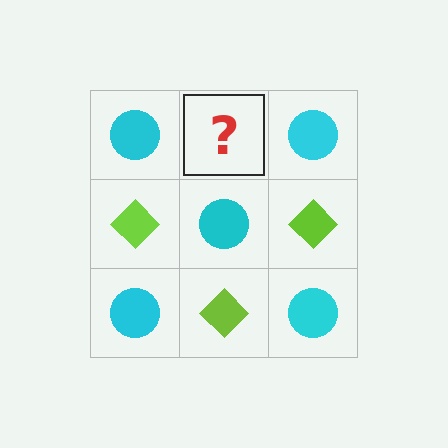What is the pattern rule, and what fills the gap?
The rule is that it alternates cyan circle and lime diamond in a checkerboard pattern. The gap should be filled with a lime diamond.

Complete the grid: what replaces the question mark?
The question mark should be replaced with a lime diamond.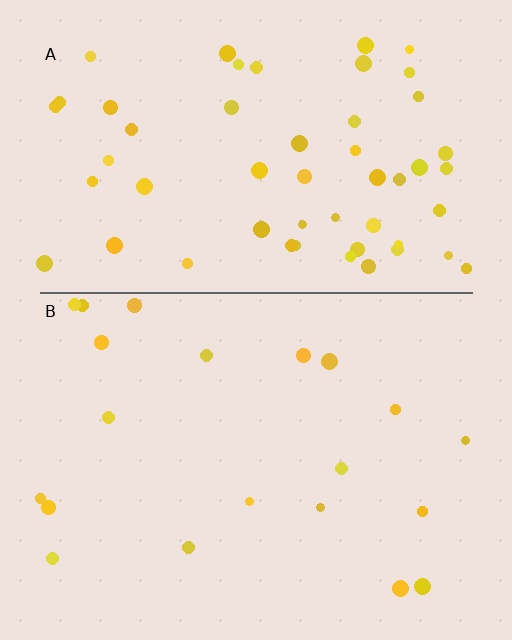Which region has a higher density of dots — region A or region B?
A (the top).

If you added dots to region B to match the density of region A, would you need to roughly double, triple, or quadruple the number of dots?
Approximately triple.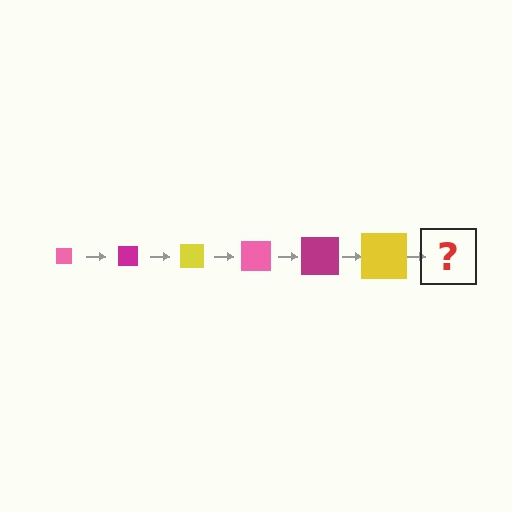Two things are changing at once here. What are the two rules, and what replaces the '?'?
The two rules are that the square grows larger each step and the color cycles through pink, magenta, and yellow. The '?' should be a pink square, larger than the previous one.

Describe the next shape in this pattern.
It should be a pink square, larger than the previous one.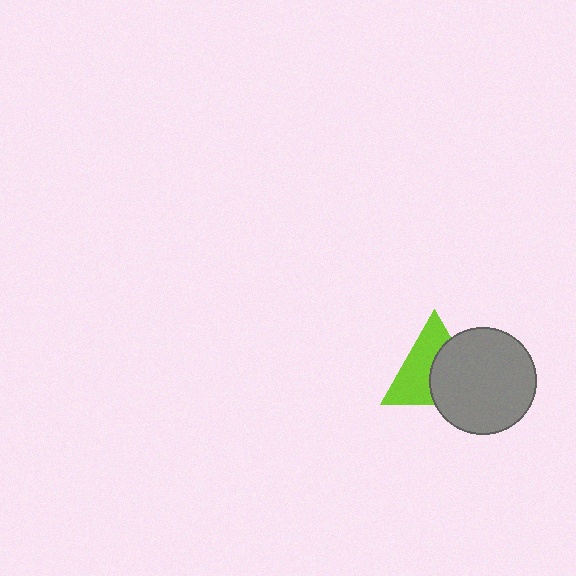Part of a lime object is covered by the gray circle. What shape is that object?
It is a triangle.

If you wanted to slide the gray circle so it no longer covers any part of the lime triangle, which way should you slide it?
Slide it right — that is the most direct way to separate the two shapes.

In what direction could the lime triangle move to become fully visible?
The lime triangle could move left. That would shift it out from behind the gray circle entirely.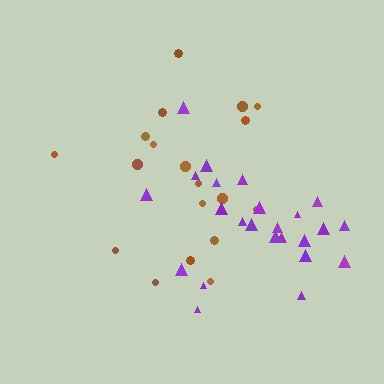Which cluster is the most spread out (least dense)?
Brown.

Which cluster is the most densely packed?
Purple.